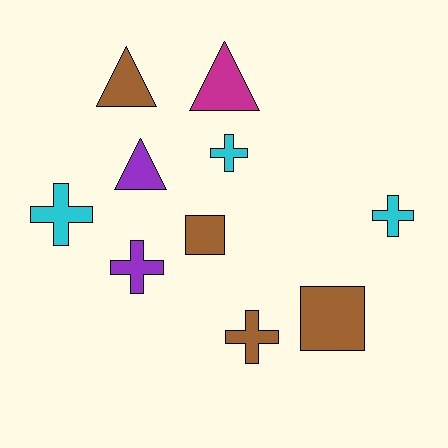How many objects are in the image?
There are 10 objects.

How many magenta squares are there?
There are no magenta squares.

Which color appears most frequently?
Brown, with 4 objects.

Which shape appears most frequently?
Cross, with 5 objects.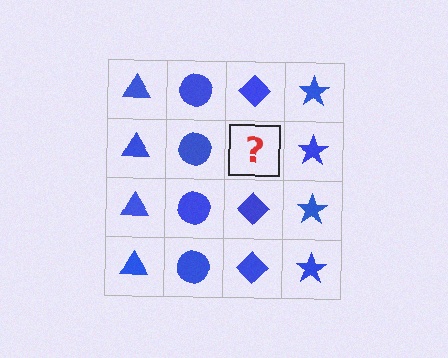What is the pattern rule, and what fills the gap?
The rule is that each column has a consistent shape. The gap should be filled with a blue diamond.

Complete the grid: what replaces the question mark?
The question mark should be replaced with a blue diamond.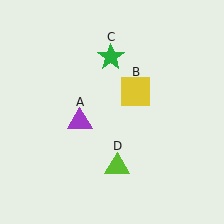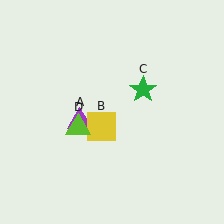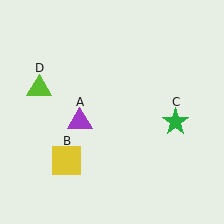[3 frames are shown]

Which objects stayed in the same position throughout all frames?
Purple triangle (object A) remained stationary.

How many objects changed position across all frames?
3 objects changed position: yellow square (object B), green star (object C), lime triangle (object D).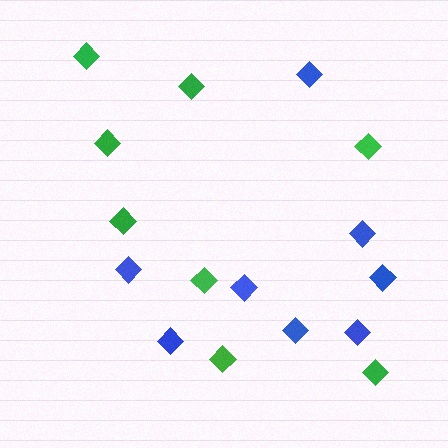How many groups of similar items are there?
There are 2 groups: one group of green diamonds (8) and one group of blue diamonds (8).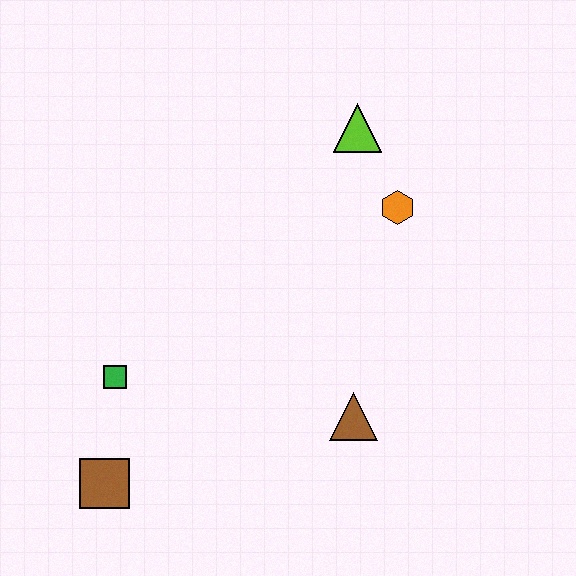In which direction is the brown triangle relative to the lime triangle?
The brown triangle is below the lime triangle.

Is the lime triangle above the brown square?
Yes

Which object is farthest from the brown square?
The lime triangle is farthest from the brown square.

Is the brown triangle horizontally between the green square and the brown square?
No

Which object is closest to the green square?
The brown square is closest to the green square.